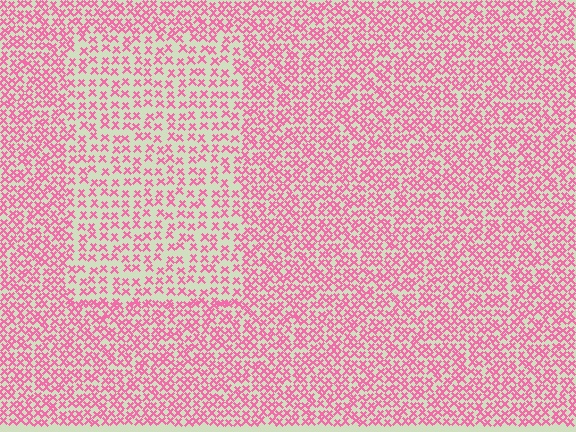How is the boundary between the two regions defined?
The boundary is defined by a change in element density (approximately 1.7x ratio). All elements are the same color, size, and shape.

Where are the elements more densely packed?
The elements are more densely packed outside the rectangle boundary.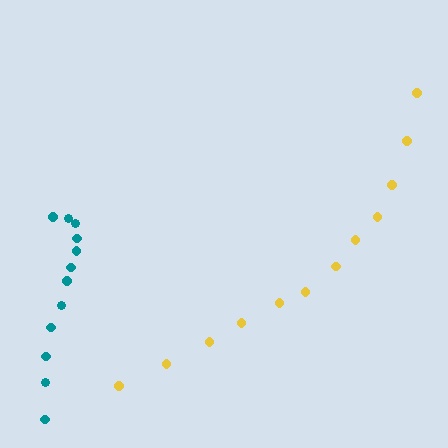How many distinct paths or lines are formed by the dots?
There are 2 distinct paths.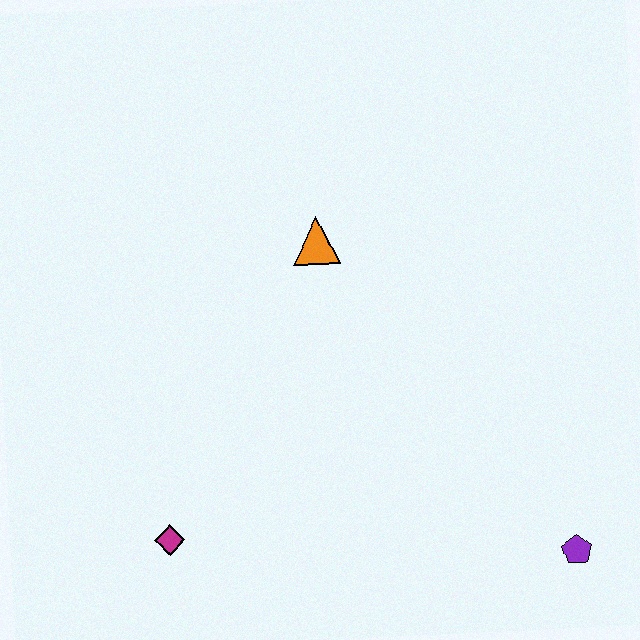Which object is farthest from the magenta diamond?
The purple pentagon is farthest from the magenta diamond.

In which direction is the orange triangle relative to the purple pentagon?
The orange triangle is above the purple pentagon.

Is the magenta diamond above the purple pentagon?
Yes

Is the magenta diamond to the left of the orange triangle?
Yes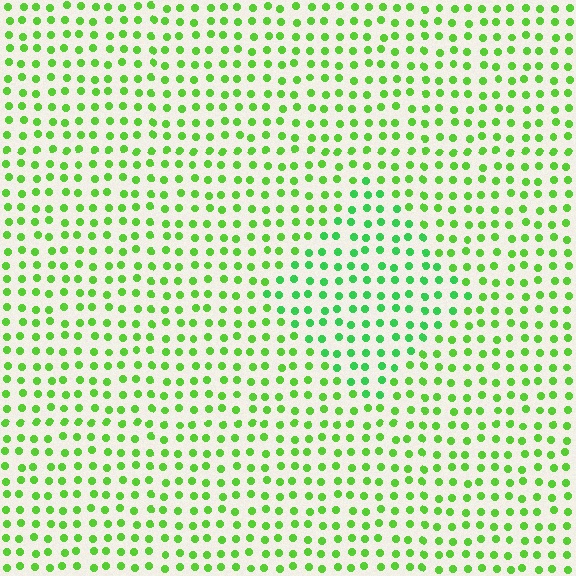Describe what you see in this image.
The image is filled with small lime elements in a uniform arrangement. A diamond-shaped region is visible where the elements are tinted to a slightly different hue, forming a subtle color boundary.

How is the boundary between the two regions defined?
The boundary is defined purely by a slight shift in hue (about 25 degrees). Spacing, size, and orientation are identical on both sides.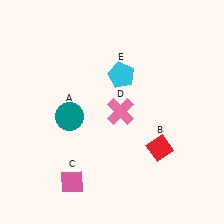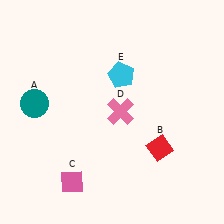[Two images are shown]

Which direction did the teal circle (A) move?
The teal circle (A) moved left.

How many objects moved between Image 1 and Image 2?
1 object moved between the two images.